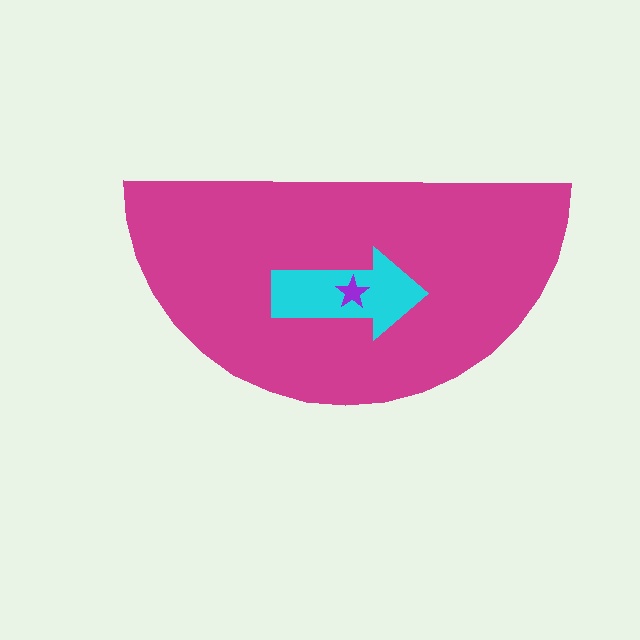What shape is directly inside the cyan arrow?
The purple star.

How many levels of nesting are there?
3.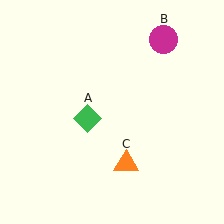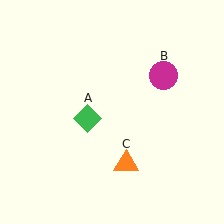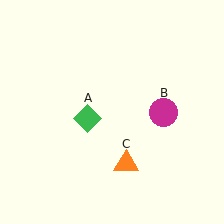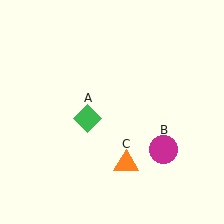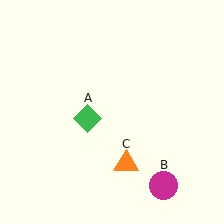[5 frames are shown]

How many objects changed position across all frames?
1 object changed position: magenta circle (object B).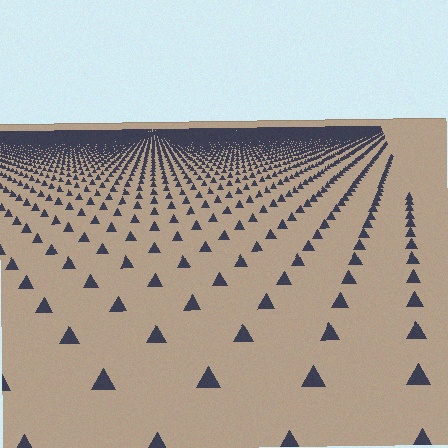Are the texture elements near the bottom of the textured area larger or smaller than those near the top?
Larger. Near the bottom, elements are closer to the viewer and appear at a bigger on-screen size.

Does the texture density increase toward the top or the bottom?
Density increases toward the top.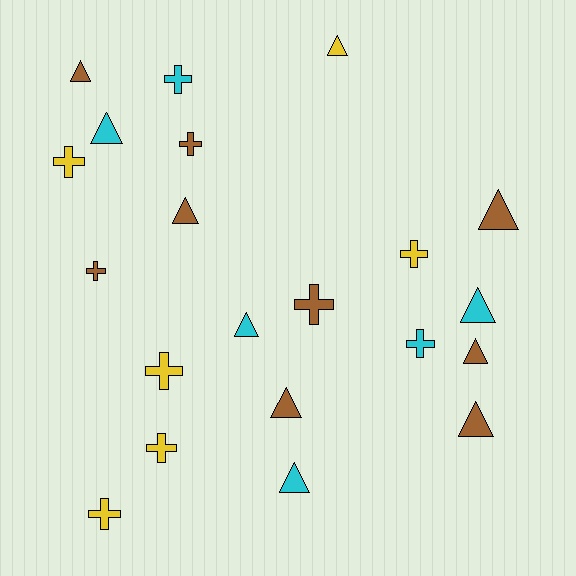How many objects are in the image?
There are 21 objects.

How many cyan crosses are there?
There are 2 cyan crosses.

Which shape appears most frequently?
Triangle, with 11 objects.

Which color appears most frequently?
Brown, with 9 objects.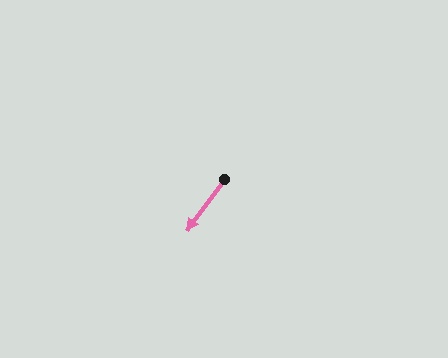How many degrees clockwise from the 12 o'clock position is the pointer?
Approximately 216 degrees.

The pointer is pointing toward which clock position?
Roughly 7 o'clock.